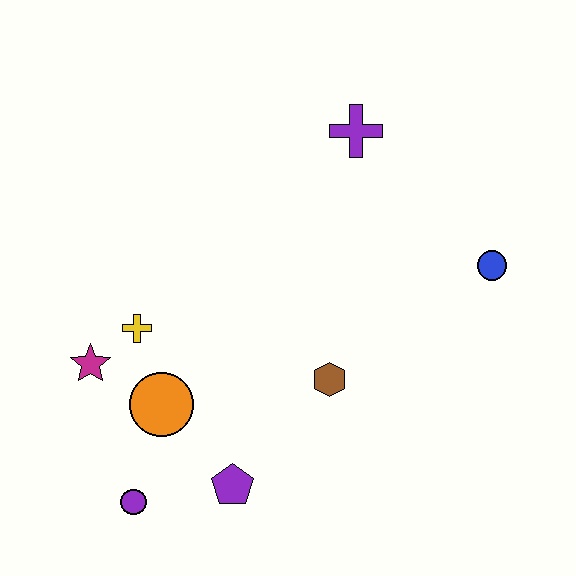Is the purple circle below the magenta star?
Yes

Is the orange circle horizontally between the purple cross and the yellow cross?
Yes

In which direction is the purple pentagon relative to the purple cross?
The purple pentagon is below the purple cross.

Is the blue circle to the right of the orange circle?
Yes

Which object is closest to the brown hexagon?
The purple pentagon is closest to the brown hexagon.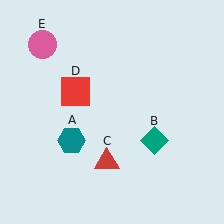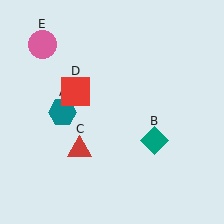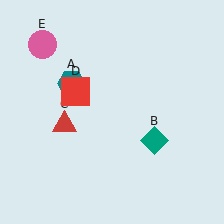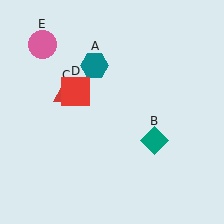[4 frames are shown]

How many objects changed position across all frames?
2 objects changed position: teal hexagon (object A), red triangle (object C).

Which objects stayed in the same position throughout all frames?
Teal diamond (object B) and red square (object D) and pink circle (object E) remained stationary.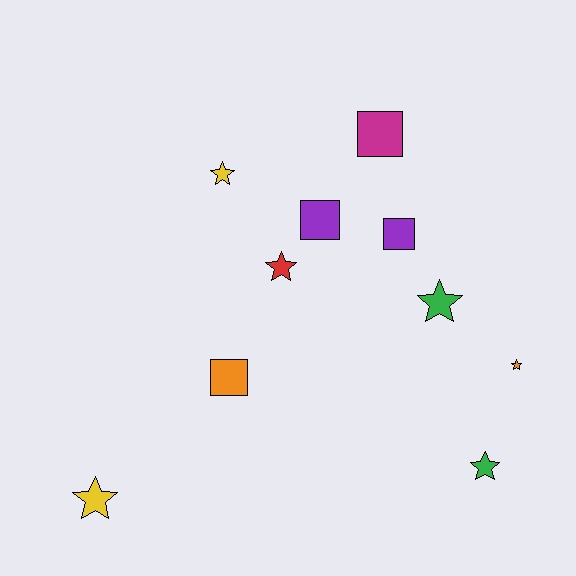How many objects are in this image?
There are 10 objects.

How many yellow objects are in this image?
There are 2 yellow objects.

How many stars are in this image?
There are 6 stars.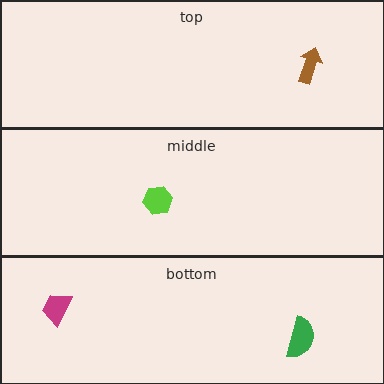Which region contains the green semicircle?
The bottom region.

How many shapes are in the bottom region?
2.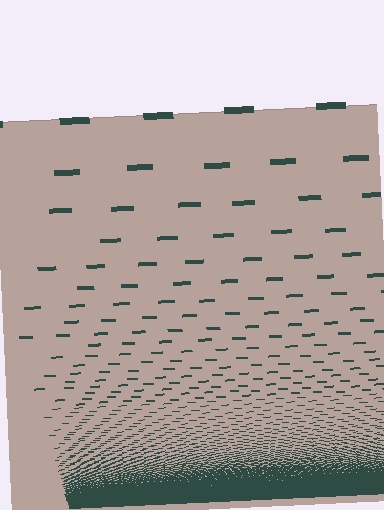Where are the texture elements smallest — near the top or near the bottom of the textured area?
Near the bottom.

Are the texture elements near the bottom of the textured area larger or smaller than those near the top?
Smaller. The gradient is inverted — elements near the bottom are smaller and denser.